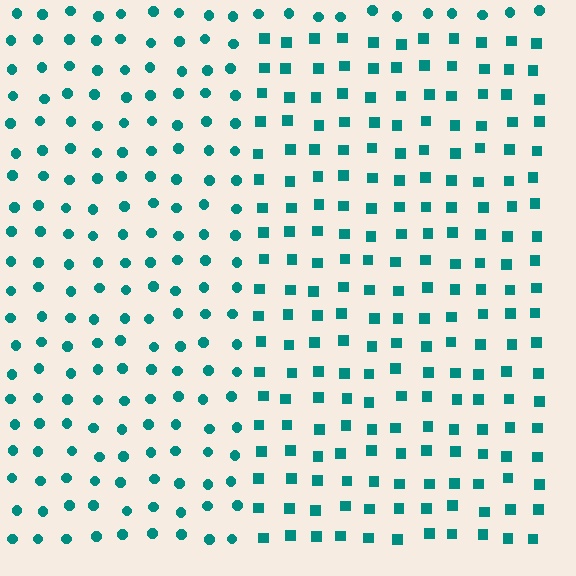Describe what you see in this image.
The image is filled with small teal elements arranged in a uniform grid. A rectangle-shaped region contains squares, while the surrounding area contains circles. The boundary is defined purely by the change in element shape.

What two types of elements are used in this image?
The image uses squares inside the rectangle region and circles outside it.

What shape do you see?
I see a rectangle.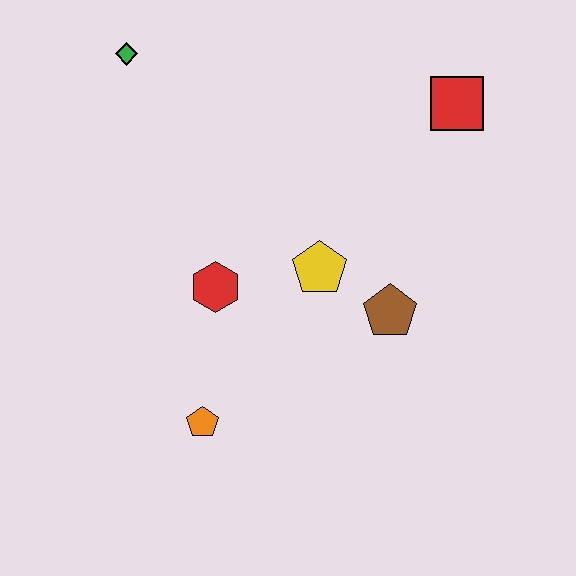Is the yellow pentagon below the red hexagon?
No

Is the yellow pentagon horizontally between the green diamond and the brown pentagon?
Yes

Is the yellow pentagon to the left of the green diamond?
No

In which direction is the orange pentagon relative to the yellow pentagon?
The orange pentagon is below the yellow pentagon.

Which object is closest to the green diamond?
The red hexagon is closest to the green diamond.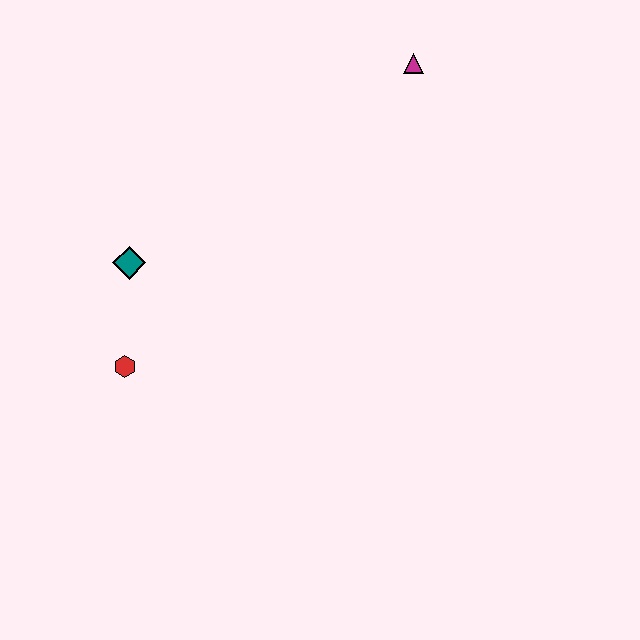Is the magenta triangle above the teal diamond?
Yes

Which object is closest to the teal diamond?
The red hexagon is closest to the teal diamond.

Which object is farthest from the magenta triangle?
The red hexagon is farthest from the magenta triangle.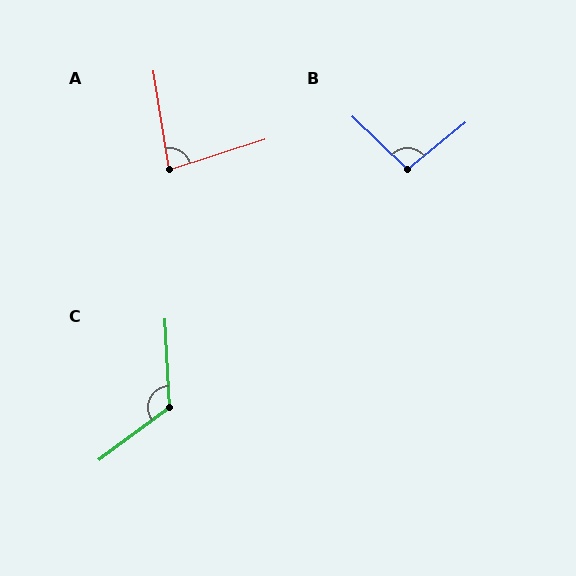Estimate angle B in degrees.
Approximately 97 degrees.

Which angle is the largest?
C, at approximately 124 degrees.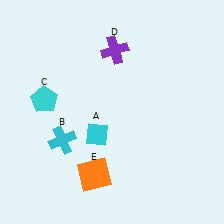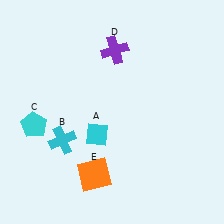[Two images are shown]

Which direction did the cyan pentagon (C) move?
The cyan pentagon (C) moved down.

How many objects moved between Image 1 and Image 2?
1 object moved between the two images.